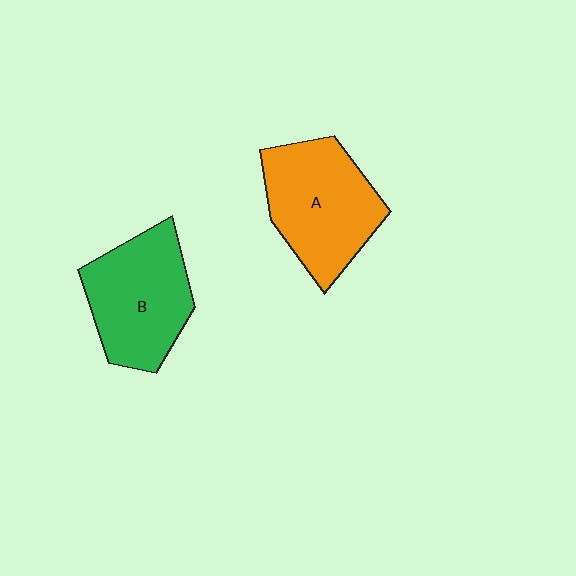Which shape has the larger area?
Shape A (orange).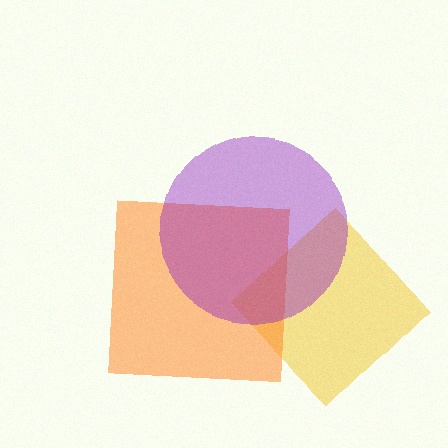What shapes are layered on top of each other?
The layered shapes are: a yellow diamond, an orange square, a purple circle.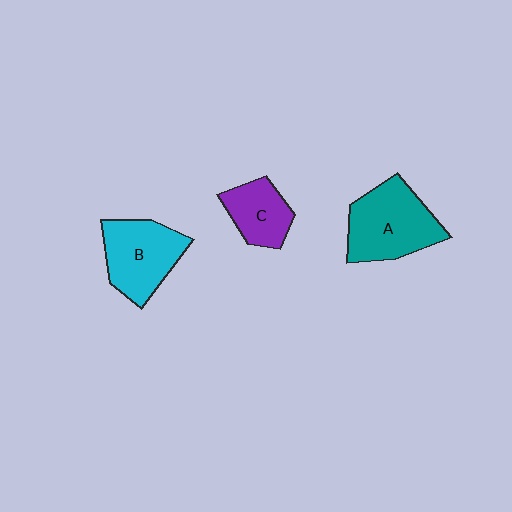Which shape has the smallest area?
Shape C (purple).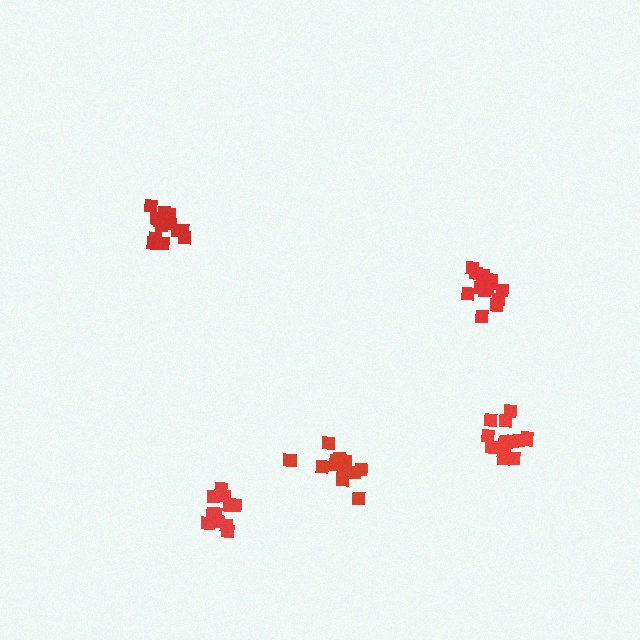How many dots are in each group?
Group 1: 11 dots, Group 2: 14 dots, Group 3: 13 dots, Group 4: 13 dots, Group 5: 15 dots (66 total).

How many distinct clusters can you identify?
There are 5 distinct clusters.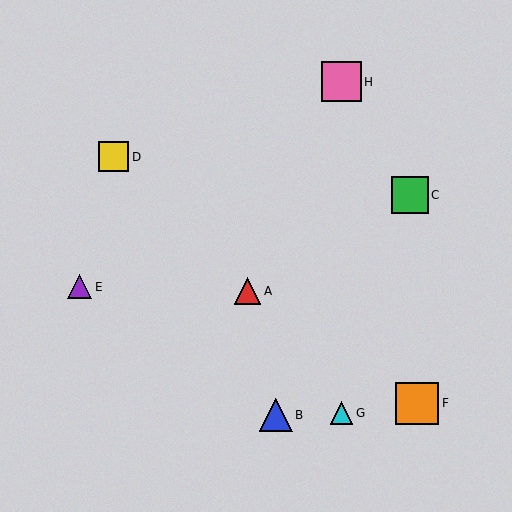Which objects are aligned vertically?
Objects G, H are aligned vertically.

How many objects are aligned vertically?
2 objects (G, H) are aligned vertically.